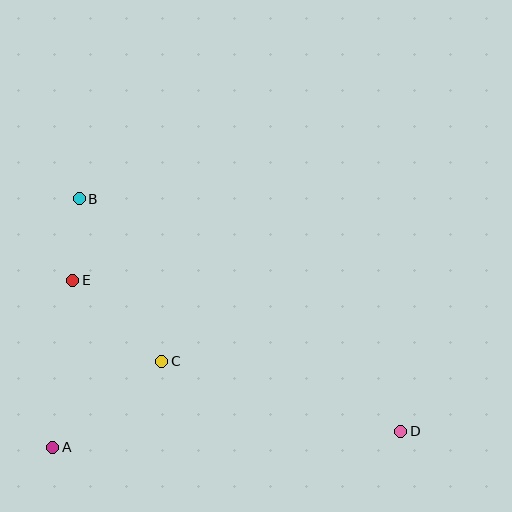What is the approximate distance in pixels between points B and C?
The distance between B and C is approximately 182 pixels.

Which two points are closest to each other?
Points B and E are closest to each other.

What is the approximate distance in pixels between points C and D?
The distance between C and D is approximately 249 pixels.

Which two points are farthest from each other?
Points B and D are farthest from each other.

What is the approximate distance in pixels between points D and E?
The distance between D and E is approximately 361 pixels.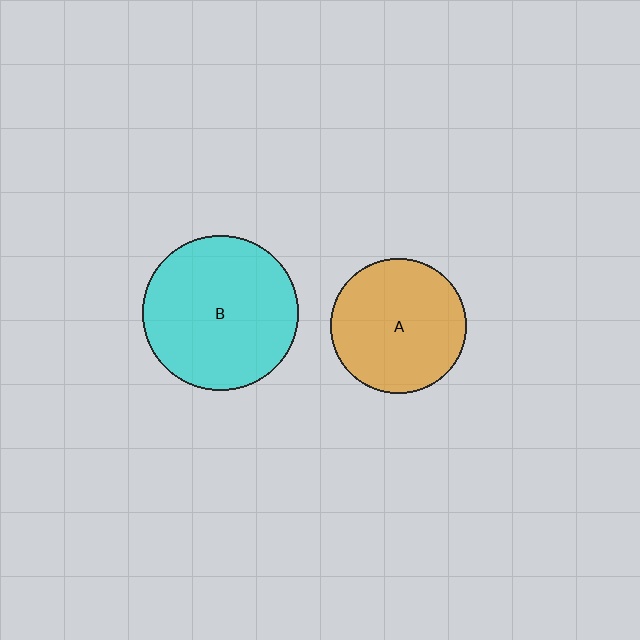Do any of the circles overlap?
No, none of the circles overlap.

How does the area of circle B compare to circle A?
Approximately 1.3 times.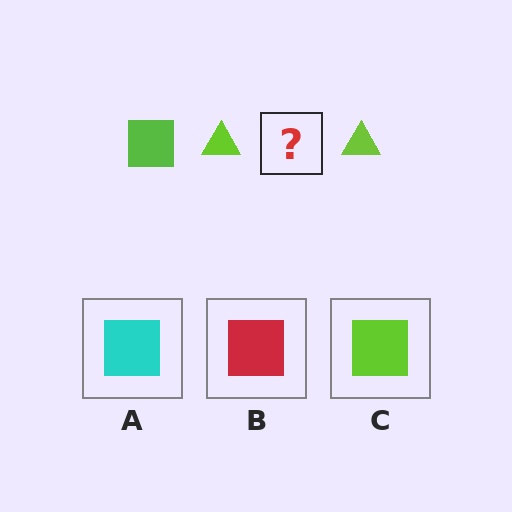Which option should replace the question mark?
Option C.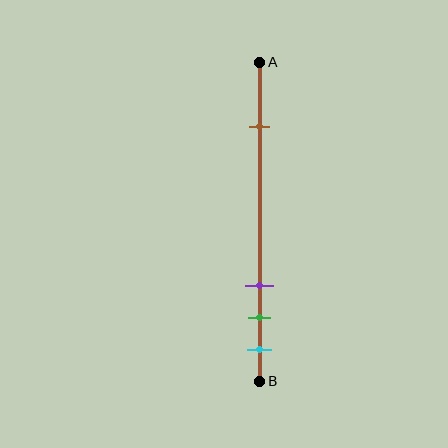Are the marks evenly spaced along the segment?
No, the marks are not evenly spaced.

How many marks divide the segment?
There are 4 marks dividing the segment.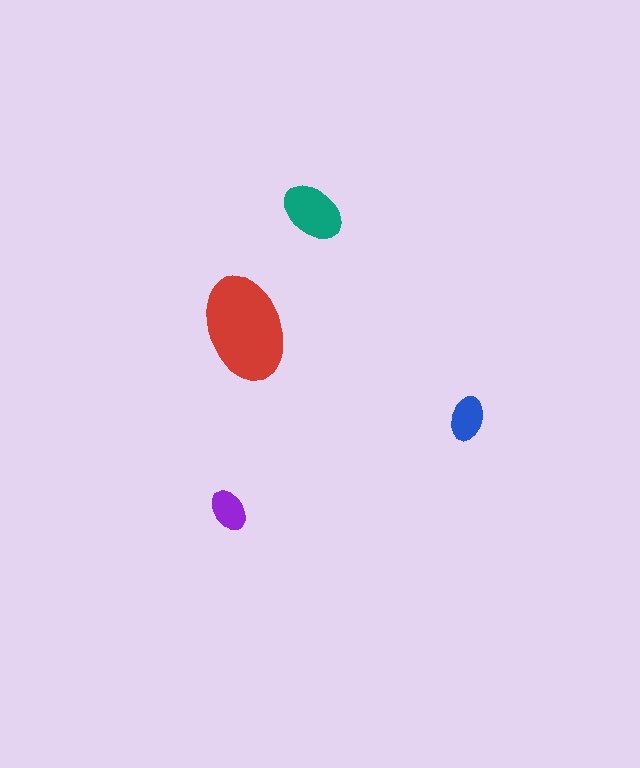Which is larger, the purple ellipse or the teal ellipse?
The teal one.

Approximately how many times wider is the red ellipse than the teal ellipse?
About 1.5 times wider.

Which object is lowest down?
The purple ellipse is bottommost.